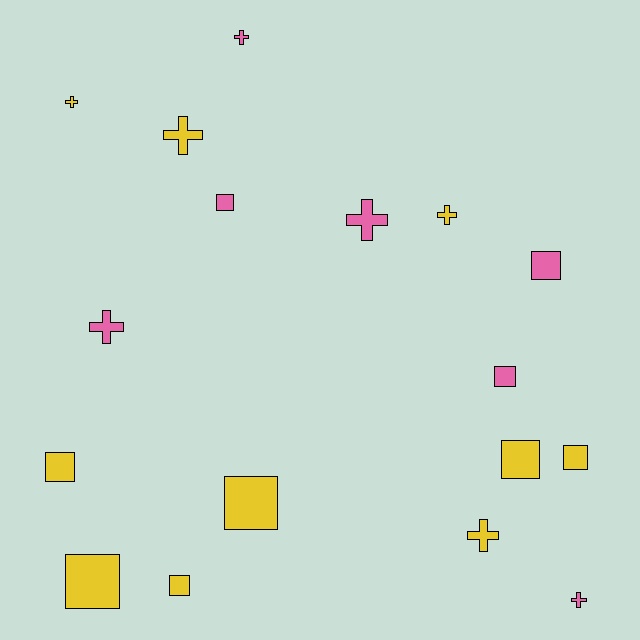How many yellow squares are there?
There are 6 yellow squares.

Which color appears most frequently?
Yellow, with 10 objects.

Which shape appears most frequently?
Square, with 9 objects.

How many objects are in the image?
There are 17 objects.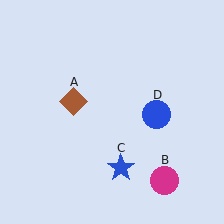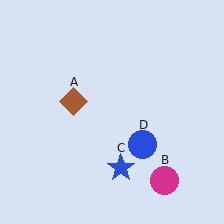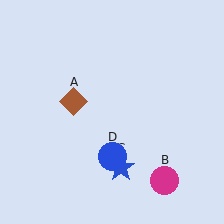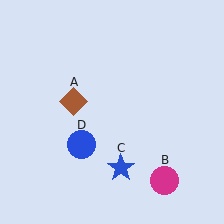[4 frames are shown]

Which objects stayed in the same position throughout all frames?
Brown diamond (object A) and magenta circle (object B) and blue star (object C) remained stationary.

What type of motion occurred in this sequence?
The blue circle (object D) rotated clockwise around the center of the scene.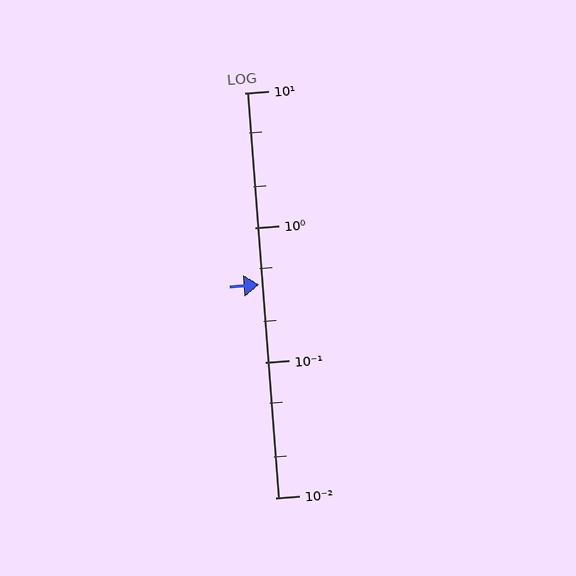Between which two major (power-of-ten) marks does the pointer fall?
The pointer is between 0.1 and 1.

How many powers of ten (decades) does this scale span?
The scale spans 3 decades, from 0.01 to 10.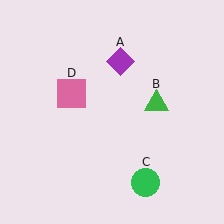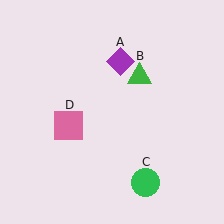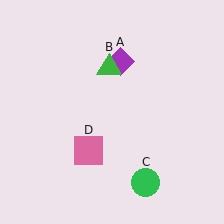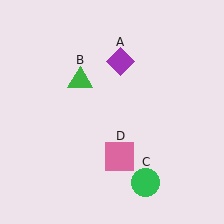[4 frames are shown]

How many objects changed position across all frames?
2 objects changed position: green triangle (object B), pink square (object D).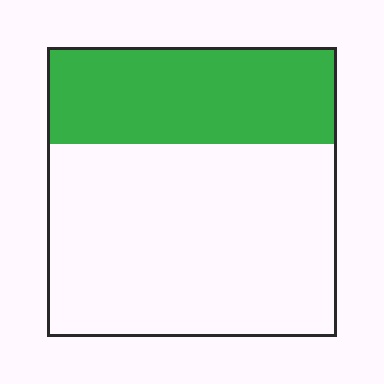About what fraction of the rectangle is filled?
About one third (1/3).